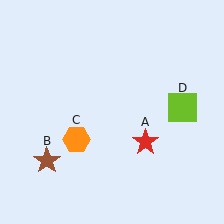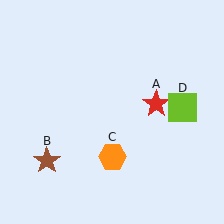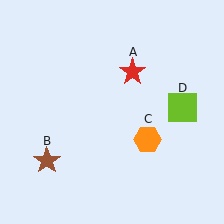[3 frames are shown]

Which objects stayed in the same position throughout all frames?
Brown star (object B) and lime square (object D) remained stationary.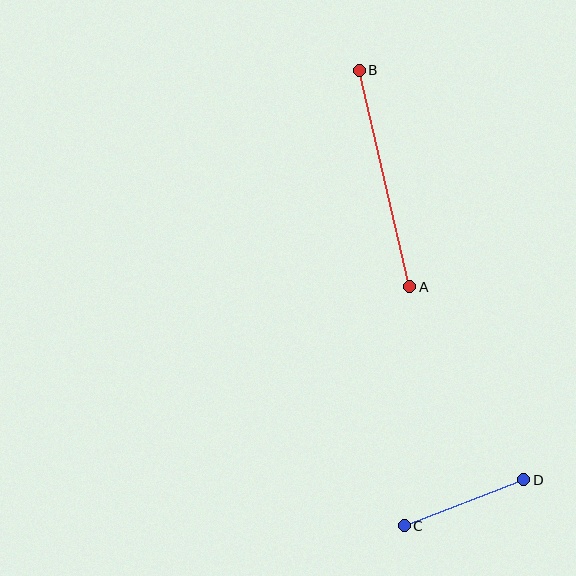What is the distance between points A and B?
The distance is approximately 222 pixels.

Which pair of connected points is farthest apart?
Points A and B are farthest apart.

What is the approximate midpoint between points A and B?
The midpoint is at approximately (385, 178) pixels.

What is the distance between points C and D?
The distance is approximately 128 pixels.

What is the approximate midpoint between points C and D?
The midpoint is at approximately (464, 503) pixels.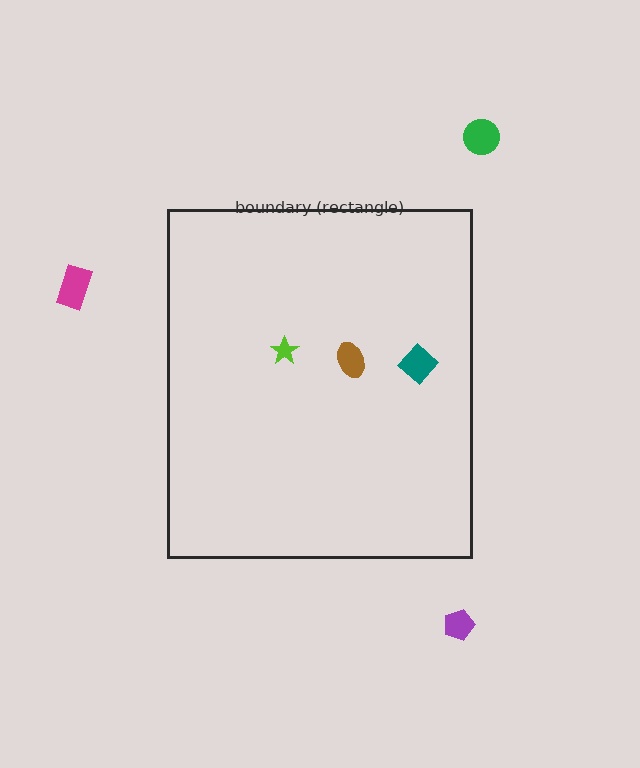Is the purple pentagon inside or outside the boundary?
Outside.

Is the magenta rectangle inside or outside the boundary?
Outside.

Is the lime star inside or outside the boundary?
Inside.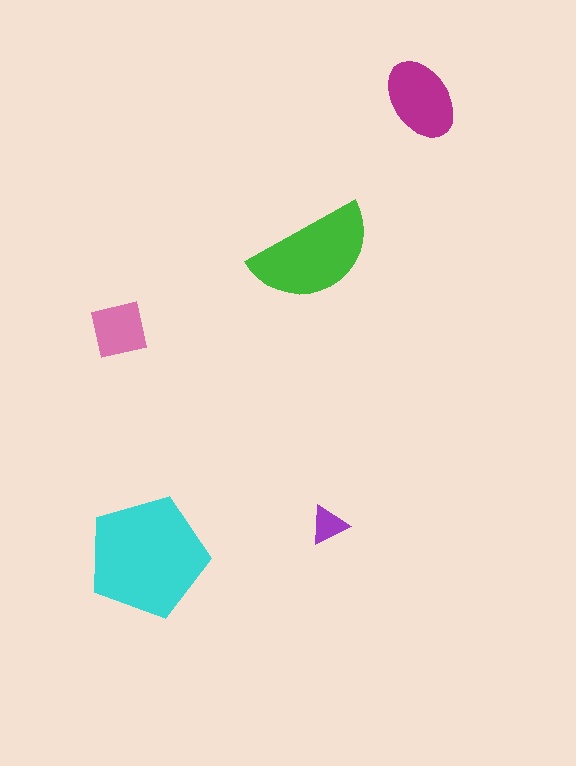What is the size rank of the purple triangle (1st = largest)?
5th.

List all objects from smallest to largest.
The purple triangle, the pink square, the magenta ellipse, the green semicircle, the cyan pentagon.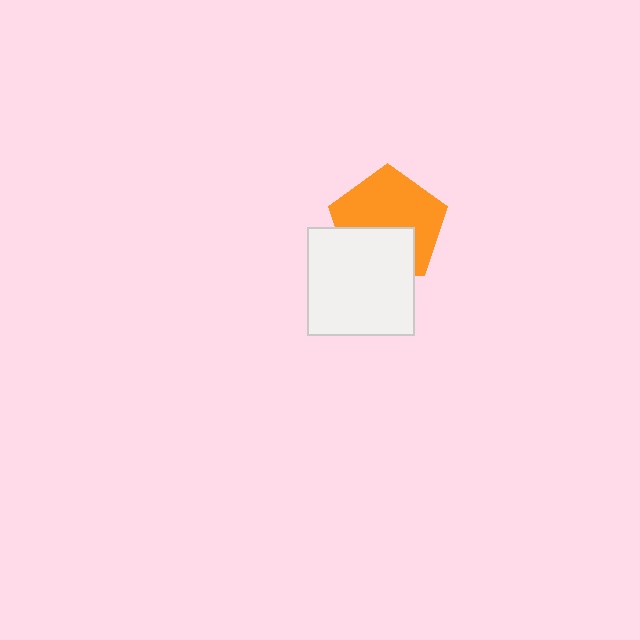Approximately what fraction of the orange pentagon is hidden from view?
Roughly 37% of the orange pentagon is hidden behind the white square.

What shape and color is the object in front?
The object in front is a white square.